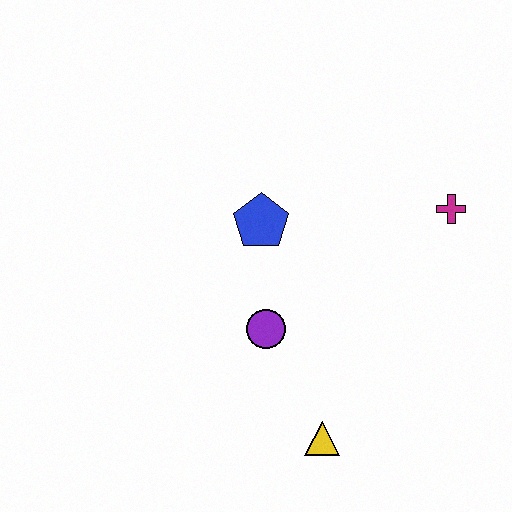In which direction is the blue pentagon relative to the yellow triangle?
The blue pentagon is above the yellow triangle.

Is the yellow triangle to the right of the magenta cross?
No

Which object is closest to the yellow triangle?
The purple circle is closest to the yellow triangle.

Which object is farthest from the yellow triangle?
The magenta cross is farthest from the yellow triangle.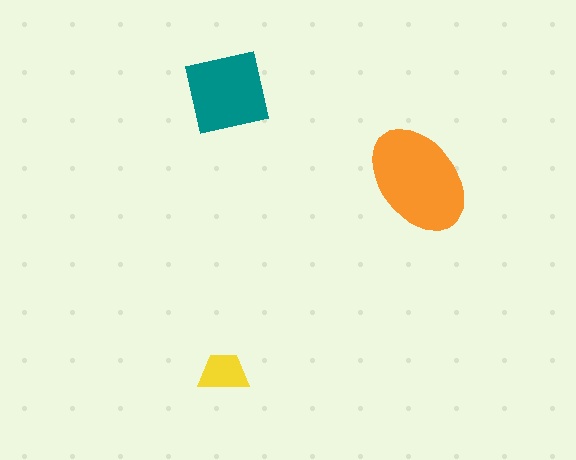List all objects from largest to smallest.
The orange ellipse, the teal square, the yellow trapezoid.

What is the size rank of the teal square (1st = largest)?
2nd.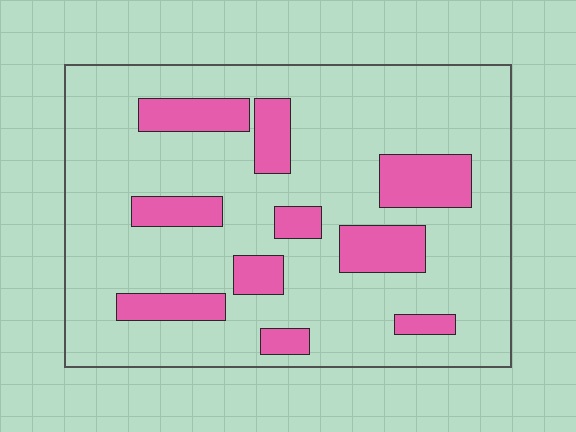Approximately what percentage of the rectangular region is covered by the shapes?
Approximately 20%.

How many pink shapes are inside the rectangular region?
10.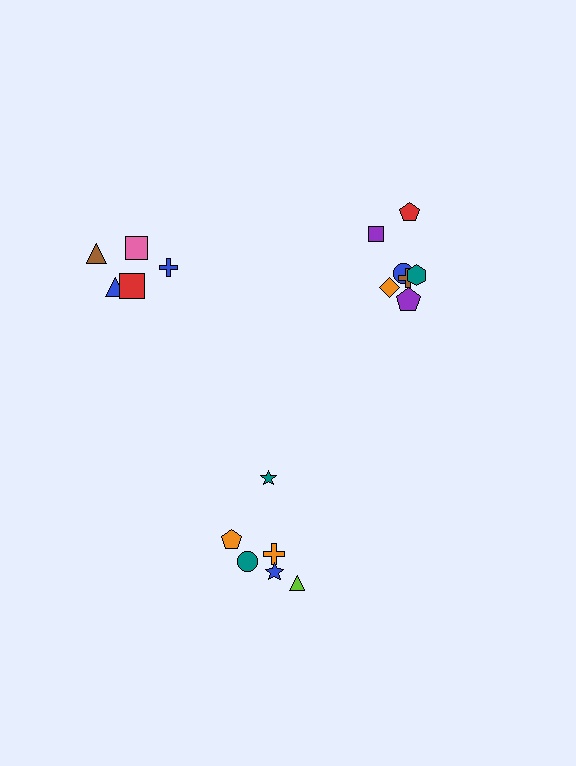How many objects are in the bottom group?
There are 6 objects.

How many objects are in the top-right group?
There are 7 objects.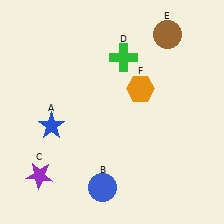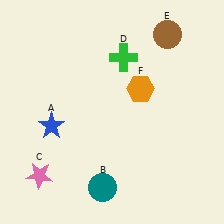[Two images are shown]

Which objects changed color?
B changed from blue to teal. C changed from purple to pink.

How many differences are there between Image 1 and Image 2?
There are 2 differences between the two images.